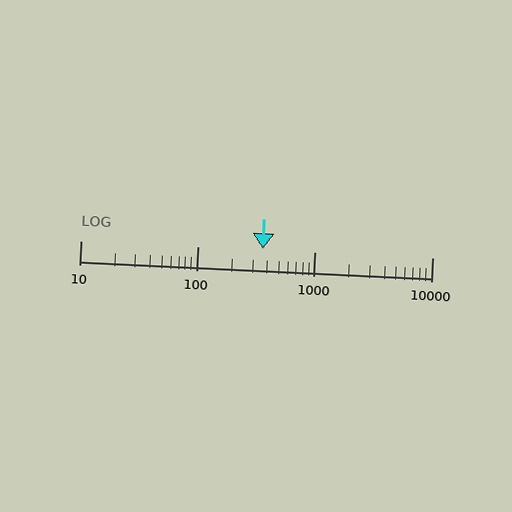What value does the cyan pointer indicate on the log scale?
The pointer indicates approximately 360.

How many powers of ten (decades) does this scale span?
The scale spans 3 decades, from 10 to 10000.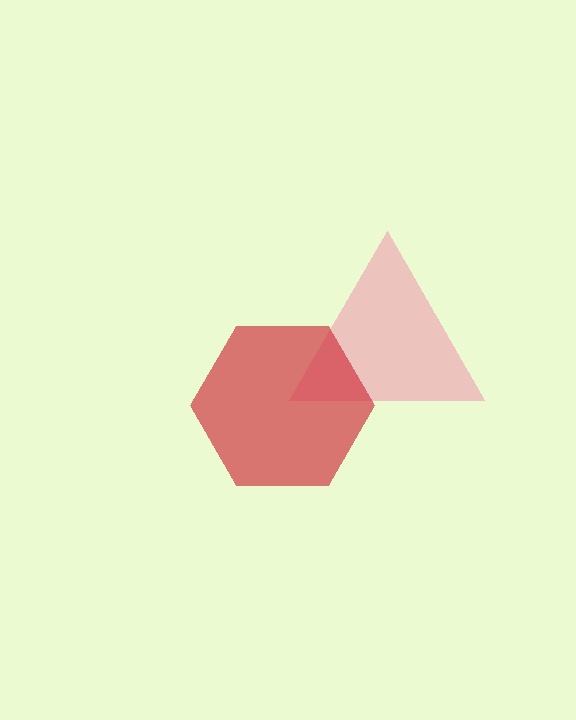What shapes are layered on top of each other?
The layered shapes are: a pink triangle, a red hexagon.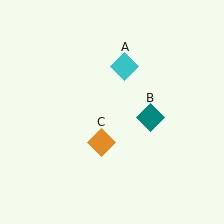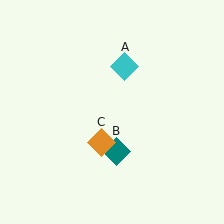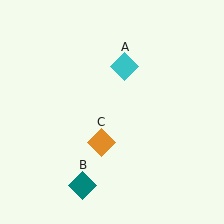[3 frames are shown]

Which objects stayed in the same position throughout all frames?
Cyan diamond (object A) and orange diamond (object C) remained stationary.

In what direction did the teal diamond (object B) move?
The teal diamond (object B) moved down and to the left.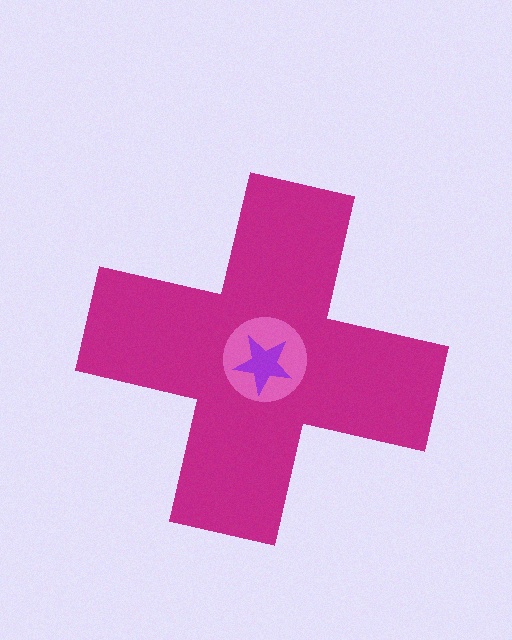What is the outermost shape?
The magenta cross.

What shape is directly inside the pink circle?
The purple star.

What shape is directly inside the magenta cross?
The pink circle.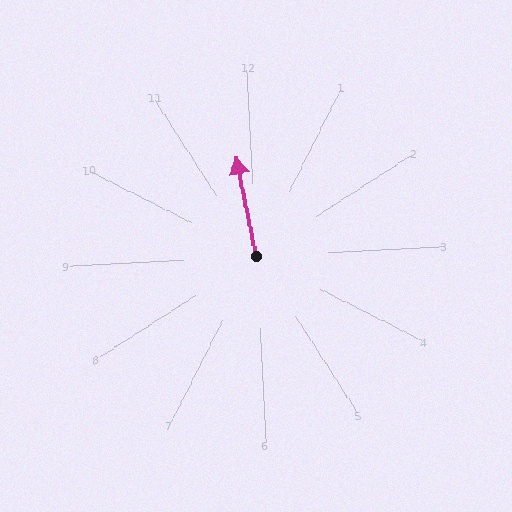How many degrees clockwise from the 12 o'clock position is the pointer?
Approximately 352 degrees.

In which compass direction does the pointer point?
North.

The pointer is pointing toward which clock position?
Roughly 12 o'clock.